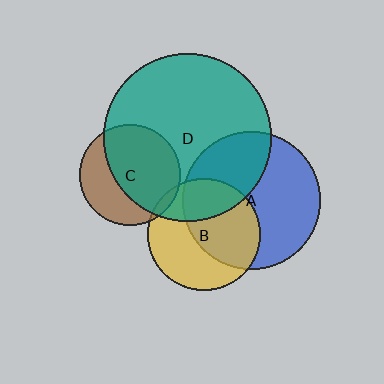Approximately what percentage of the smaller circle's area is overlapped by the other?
Approximately 35%.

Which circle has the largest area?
Circle D (teal).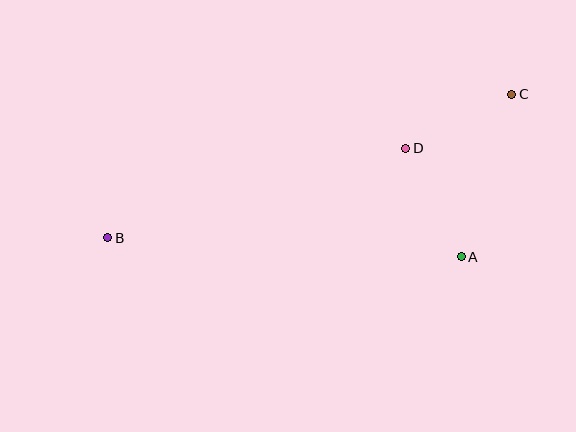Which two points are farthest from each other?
Points B and C are farthest from each other.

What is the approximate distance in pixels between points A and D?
The distance between A and D is approximately 121 pixels.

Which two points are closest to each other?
Points C and D are closest to each other.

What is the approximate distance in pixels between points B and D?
The distance between B and D is approximately 311 pixels.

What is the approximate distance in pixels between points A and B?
The distance between A and B is approximately 354 pixels.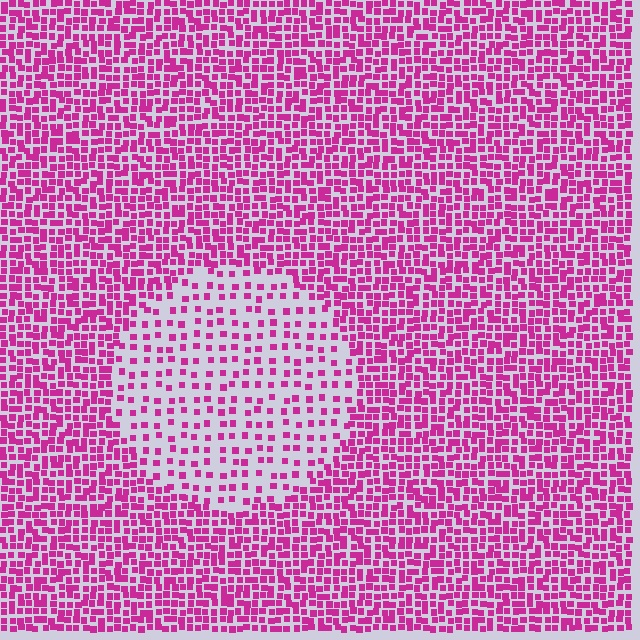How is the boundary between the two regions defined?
The boundary is defined by a change in element density (approximately 2.4x ratio). All elements are the same color, size, and shape.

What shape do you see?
I see a circle.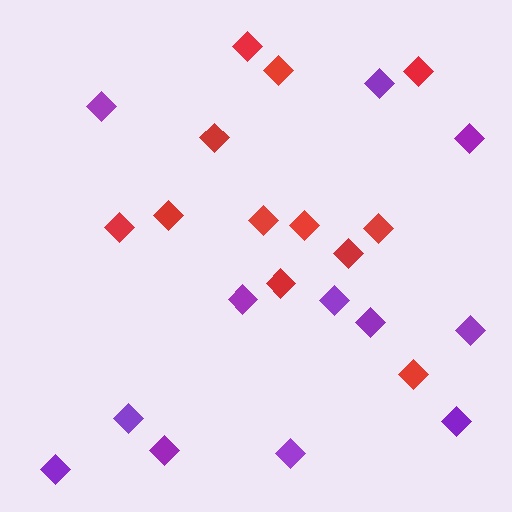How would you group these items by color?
There are 2 groups: one group of red diamonds (12) and one group of purple diamonds (12).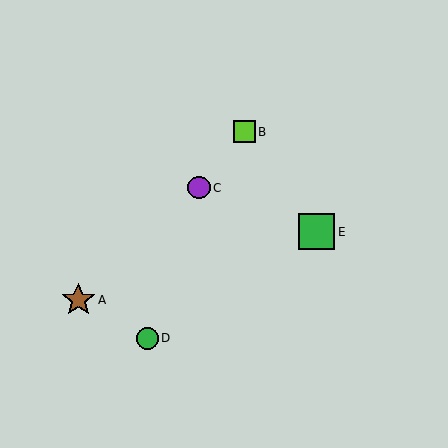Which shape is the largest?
The green square (labeled E) is the largest.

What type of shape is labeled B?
Shape B is a lime square.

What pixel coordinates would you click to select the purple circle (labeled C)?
Click at (199, 188) to select the purple circle C.